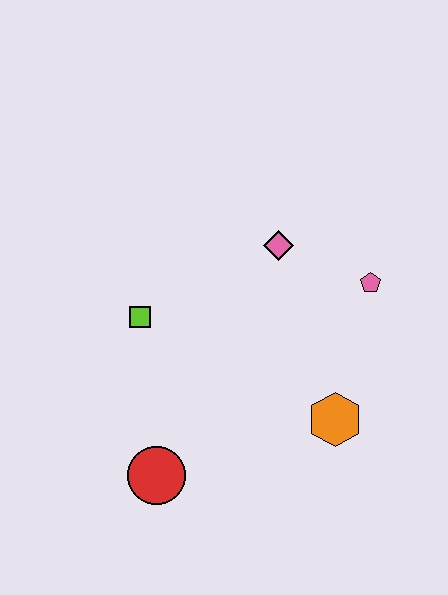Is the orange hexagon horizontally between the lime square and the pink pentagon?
Yes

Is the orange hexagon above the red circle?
Yes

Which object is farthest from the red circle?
The pink pentagon is farthest from the red circle.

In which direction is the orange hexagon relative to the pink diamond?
The orange hexagon is below the pink diamond.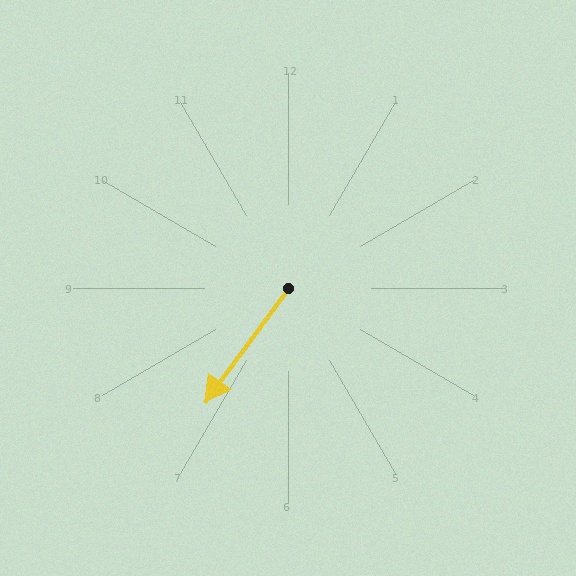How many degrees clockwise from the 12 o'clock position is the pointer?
Approximately 216 degrees.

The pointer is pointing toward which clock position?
Roughly 7 o'clock.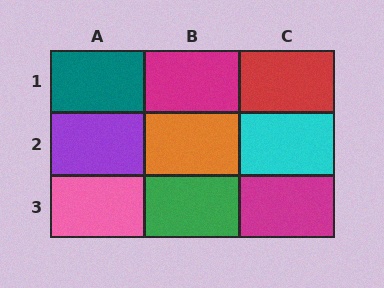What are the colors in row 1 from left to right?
Teal, magenta, red.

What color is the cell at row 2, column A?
Purple.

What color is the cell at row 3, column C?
Magenta.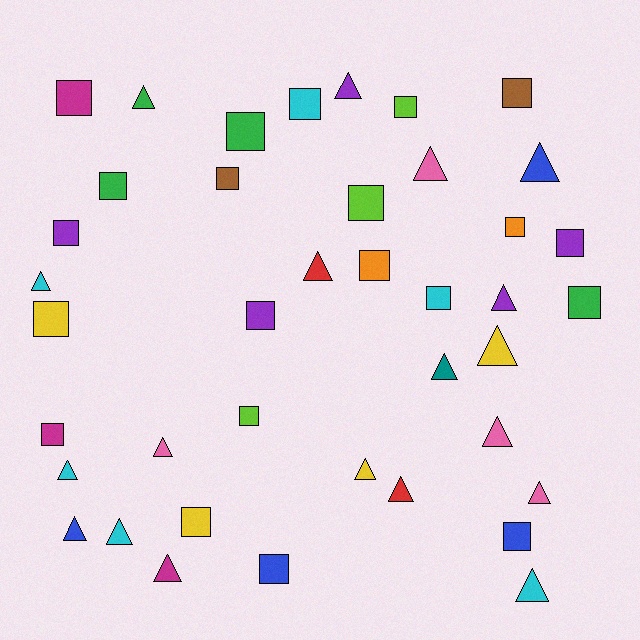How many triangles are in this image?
There are 19 triangles.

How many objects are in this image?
There are 40 objects.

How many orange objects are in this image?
There are 2 orange objects.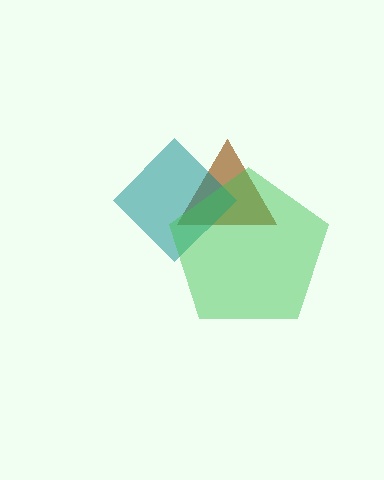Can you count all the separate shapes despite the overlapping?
Yes, there are 3 separate shapes.